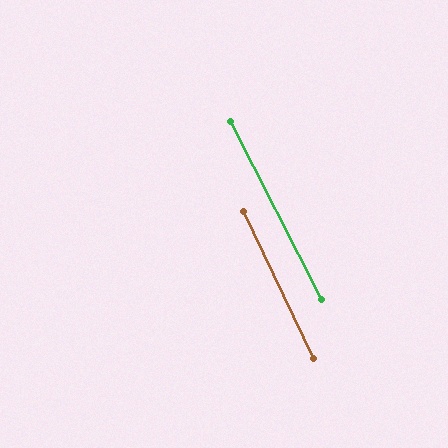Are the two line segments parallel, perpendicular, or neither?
Parallel — their directions differ by only 1.7°.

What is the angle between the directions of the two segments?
Approximately 2 degrees.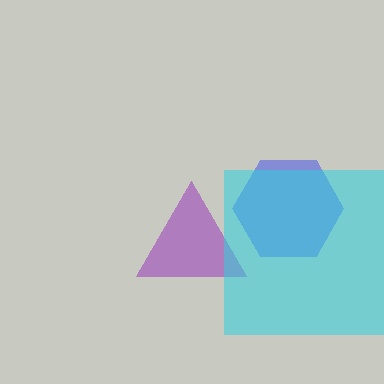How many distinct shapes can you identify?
There are 3 distinct shapes: a blue hexagon, a purple triangle, a cyan square.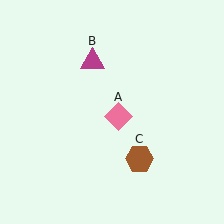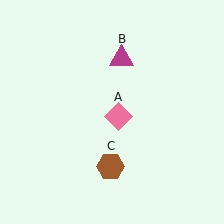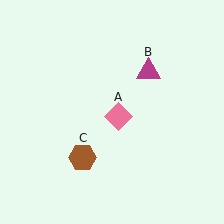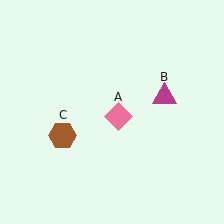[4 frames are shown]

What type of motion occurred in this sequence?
The magenta triangle (object B), brown hexagon (object C) rotated clockwise around the center of the scene.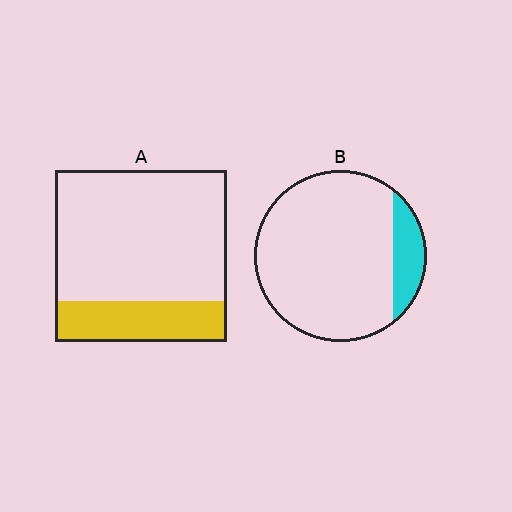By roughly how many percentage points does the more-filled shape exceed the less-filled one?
By roughly 10 percentage points (A over B).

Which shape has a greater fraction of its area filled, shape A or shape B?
Shape A.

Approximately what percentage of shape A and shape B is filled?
A is approximately 25% and B is approximately 15%.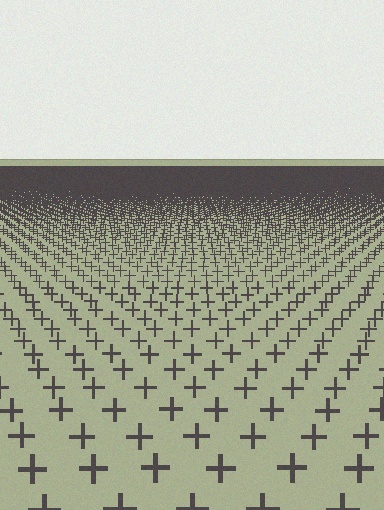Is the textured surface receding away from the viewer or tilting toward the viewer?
The surface is receding away from the viewer. Texture elements get smaller and denser toward the top.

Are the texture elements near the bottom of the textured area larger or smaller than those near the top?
Larger. Near the bottom, elements are closer to the viewer and appear at a bigger on-screen size.